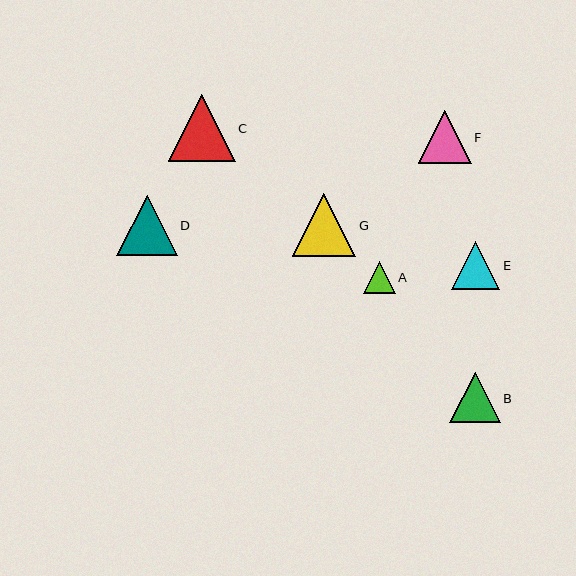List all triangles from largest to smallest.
From largest to smallest: C, G, D, F, B, E, A.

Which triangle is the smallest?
Triangle A is the smallest with a size of approximately 32 pixels.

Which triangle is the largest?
Triangle C is the largest with a size of approximately 67 pixels.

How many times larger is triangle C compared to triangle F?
Triangle C is approximately 1.3 times the size of triangle F.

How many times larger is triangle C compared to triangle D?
Triangle C is approximately 1.1 times the size of triangle D.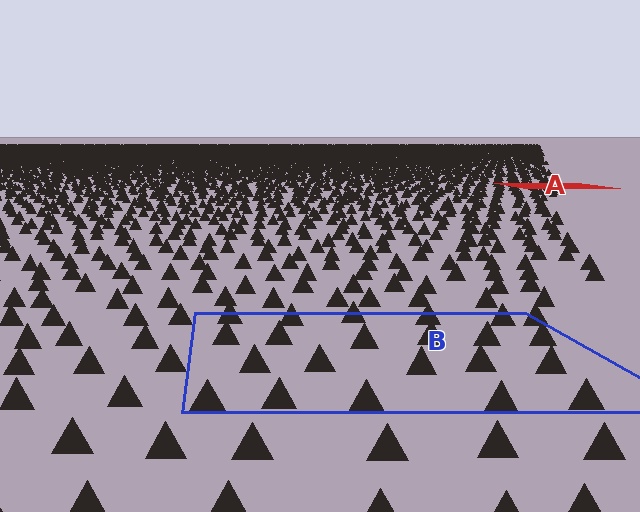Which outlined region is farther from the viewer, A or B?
Region A is farther from the viewer — the texture elements inside it appear smaller and more densely packed.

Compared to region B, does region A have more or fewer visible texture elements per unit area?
Region A has more texture elements per unit area — they are packed more densely because it is farther away.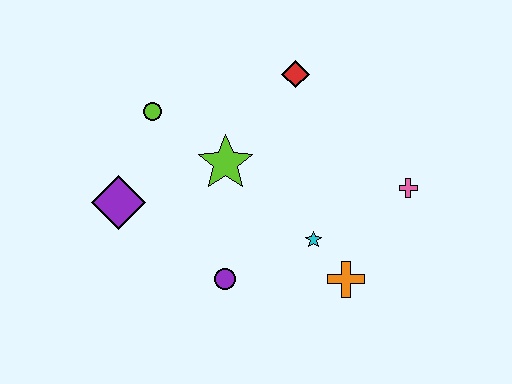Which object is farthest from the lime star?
The pink cross is farthest from the lime star.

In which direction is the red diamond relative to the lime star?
The red diamond is above the lime star.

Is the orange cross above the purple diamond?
No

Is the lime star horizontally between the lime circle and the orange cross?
Yes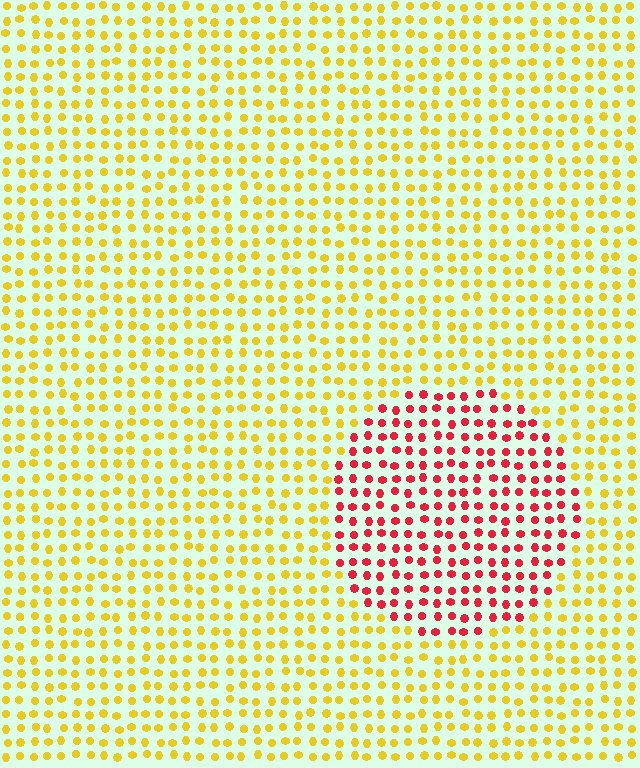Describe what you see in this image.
The image is filled with small yellow elements in a uniform arrangement. A circle-shaped region is visible where the elements are tinted to a slightly different hue, forming a subtle color boundary.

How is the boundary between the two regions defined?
The boundary is defined purely by a slight shift in hue (about 61 degrees). Spacing, size, and orientation are identical on both sides.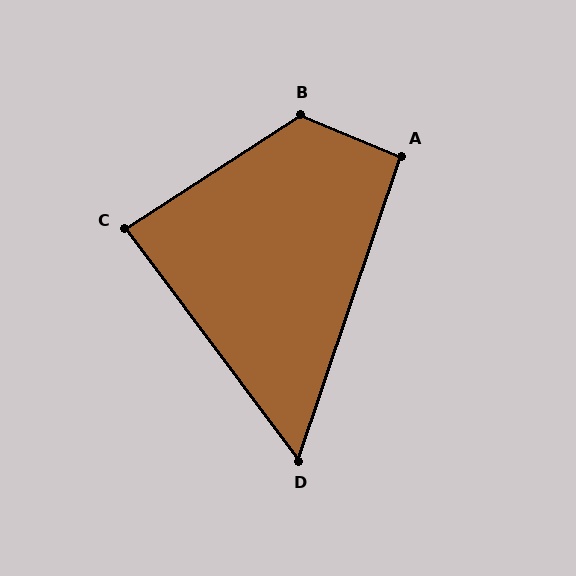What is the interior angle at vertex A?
Approximately 94 degrees (approximately right).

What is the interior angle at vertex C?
Approximately 86 degrees (approximately right).